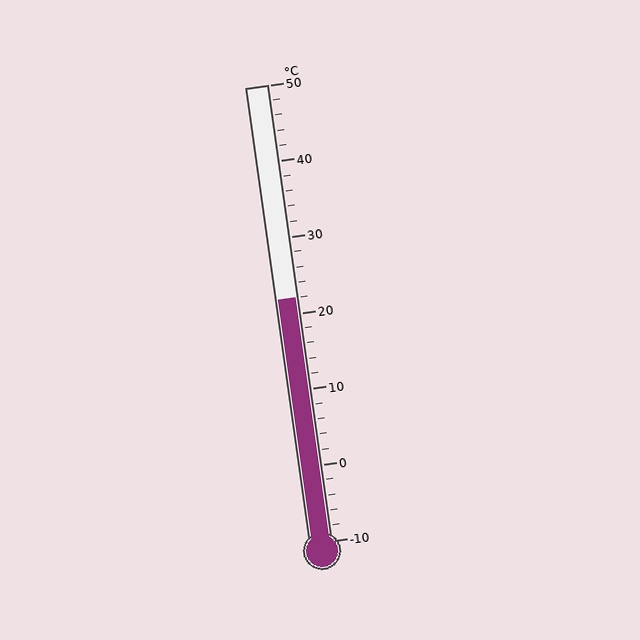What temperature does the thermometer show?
The thermometer shows approximately 22°C.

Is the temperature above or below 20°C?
The temperature is above 20°C.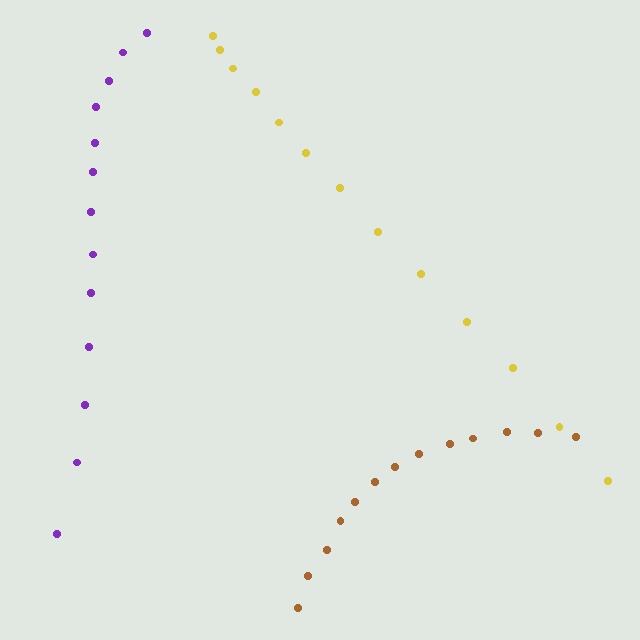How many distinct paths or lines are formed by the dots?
There are 3 distinct paths.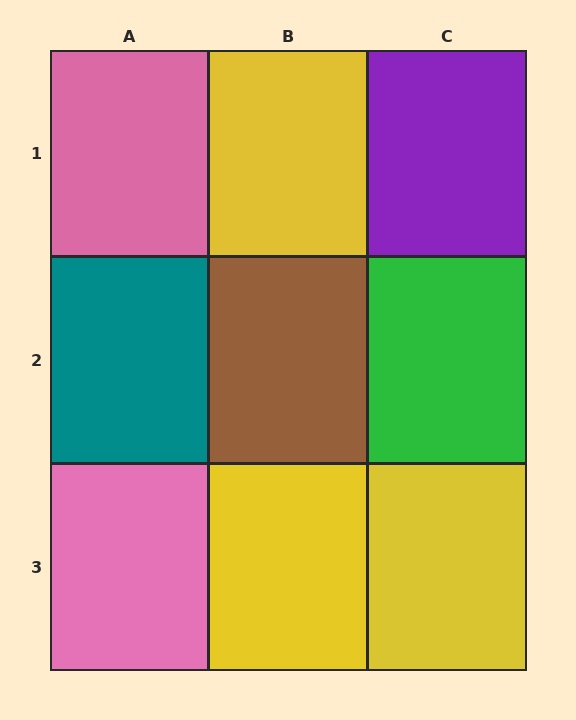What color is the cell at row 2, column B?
Brown.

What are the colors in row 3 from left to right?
Pink, yellow, yellow.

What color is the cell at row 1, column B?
Yellow.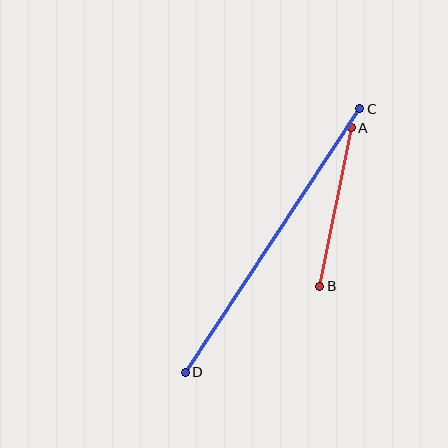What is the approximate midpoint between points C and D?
The midpoint is at approximately (272, 240) pixels.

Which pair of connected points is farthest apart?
Points C and D are farthest apart.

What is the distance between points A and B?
The distance is approximately 161 pixels.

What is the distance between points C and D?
The distance is approximately 316 pixels.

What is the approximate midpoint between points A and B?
The midpoint is at approximately (335, 207) pixels.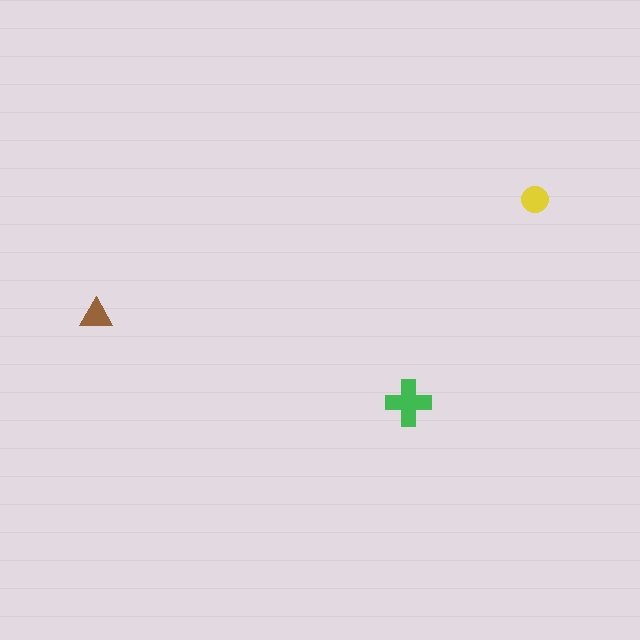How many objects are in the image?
There are 3 objects in the image.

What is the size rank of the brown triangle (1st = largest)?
3rd.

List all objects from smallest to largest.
The brown triangle, the yellow circle, the green cross.